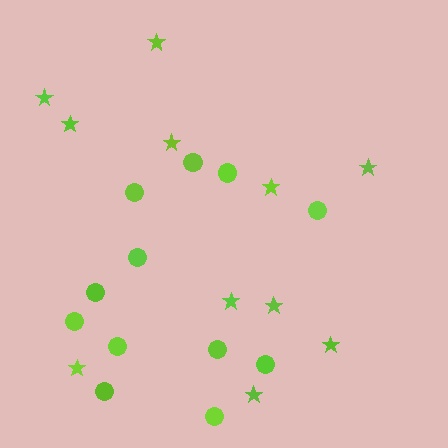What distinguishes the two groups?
There are 2 groups: one group of stars (11) and one group of circles (12).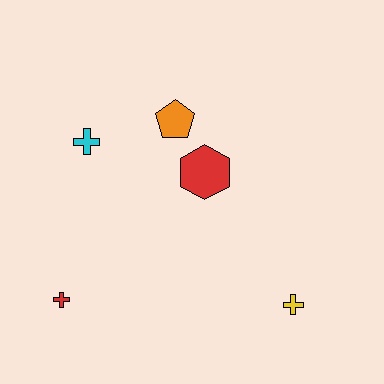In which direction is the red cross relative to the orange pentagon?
The red cross is below the orange pentagon.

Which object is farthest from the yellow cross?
The cyan cross is farthest from the yellow cross.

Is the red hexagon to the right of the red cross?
Yes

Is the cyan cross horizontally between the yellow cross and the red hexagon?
No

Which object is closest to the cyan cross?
The orange pentagon is closest to the cyan cross.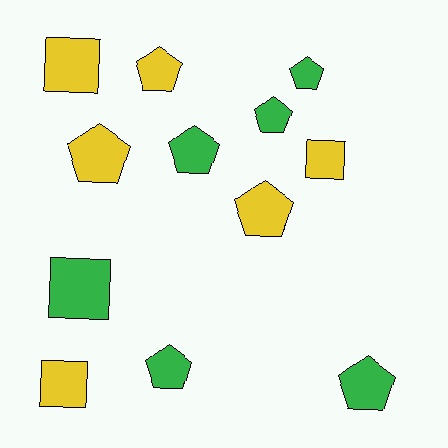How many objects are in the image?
There are 12 objects.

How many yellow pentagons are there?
There are 3 yellow pentagons.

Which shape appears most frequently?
Pentagon, with 8 objects.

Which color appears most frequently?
Yellow, with 6 objects.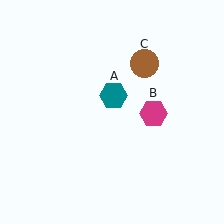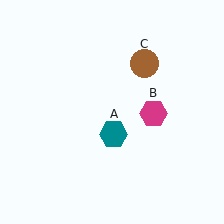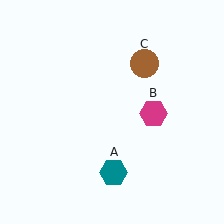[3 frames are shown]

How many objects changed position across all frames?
1 object changed position: teal hexagon (object A).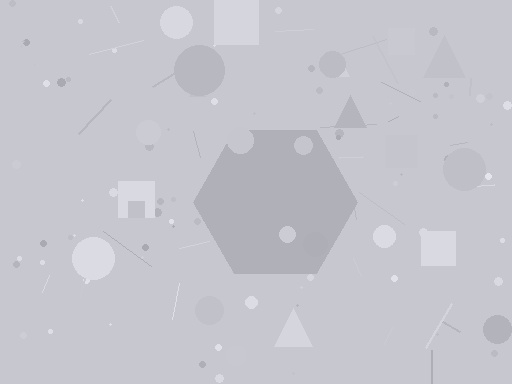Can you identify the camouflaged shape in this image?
The camouflaged shape is a hexagon.